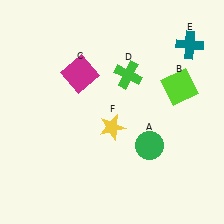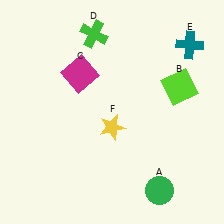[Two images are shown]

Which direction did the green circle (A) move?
The green circle (A) moved down.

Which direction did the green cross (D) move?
The green cross (D) moved up.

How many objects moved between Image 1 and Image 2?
2 objects moved between the two images.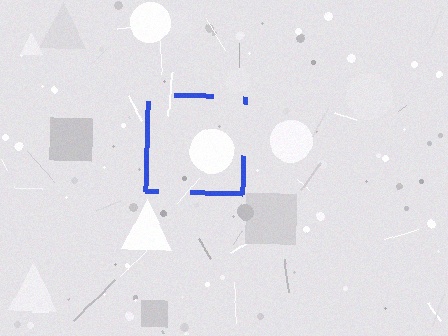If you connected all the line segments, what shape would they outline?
They would outline a square.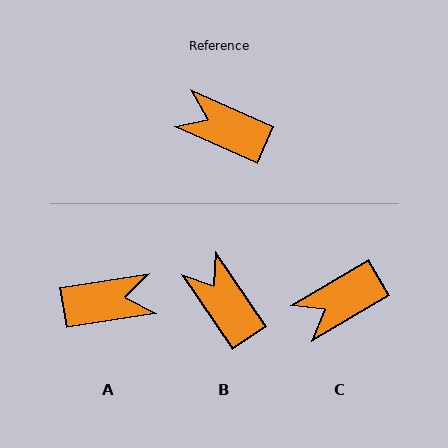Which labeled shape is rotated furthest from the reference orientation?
A, about 147 degrees away.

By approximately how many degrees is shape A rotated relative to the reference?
Approximately 147 degrees clockwise.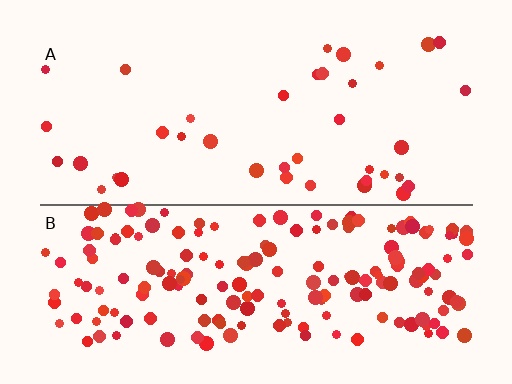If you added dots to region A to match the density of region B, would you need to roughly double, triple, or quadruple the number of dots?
Approximately quadruple.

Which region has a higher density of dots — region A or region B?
B (the bottom).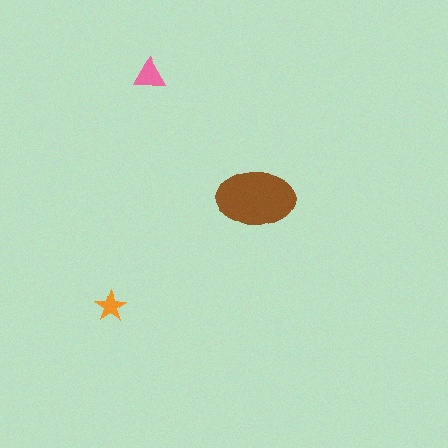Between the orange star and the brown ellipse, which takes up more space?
The brown ellipse.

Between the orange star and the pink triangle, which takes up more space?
The pink triangle.